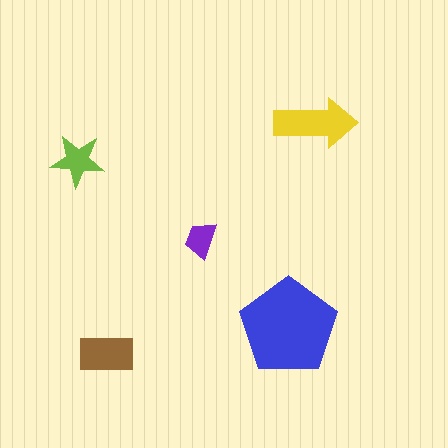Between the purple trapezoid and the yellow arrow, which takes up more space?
The yellow arrow.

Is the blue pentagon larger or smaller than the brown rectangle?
Larger.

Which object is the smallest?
The purple trapezoid.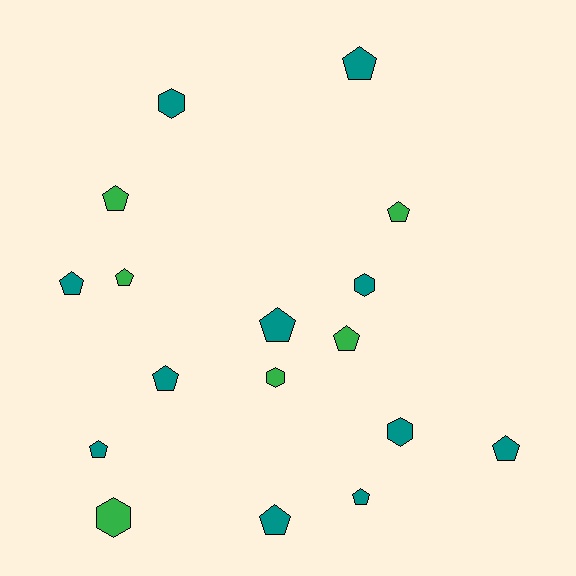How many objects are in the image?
There are 17 objects.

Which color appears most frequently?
Teal, with 11 objects.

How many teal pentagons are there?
There are 8 teal pentagons.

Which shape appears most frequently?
Pentagon, with 12 objects.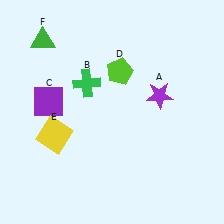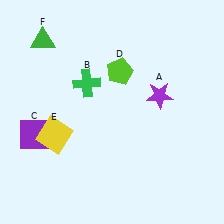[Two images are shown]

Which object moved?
The purple square (C) moved down.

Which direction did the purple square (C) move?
The purple square (C) moved down.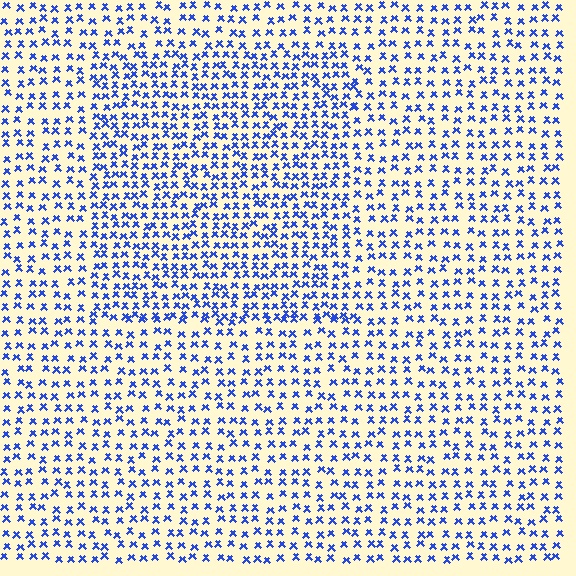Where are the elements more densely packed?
The elements are more densely packed inside the rectangle boundary.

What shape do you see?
I see a rectangle.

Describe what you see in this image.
The image contains small blue elements arranged at two different densities. A rectangle-shaped region is visible where the elements are more densely packed than the surrounding area.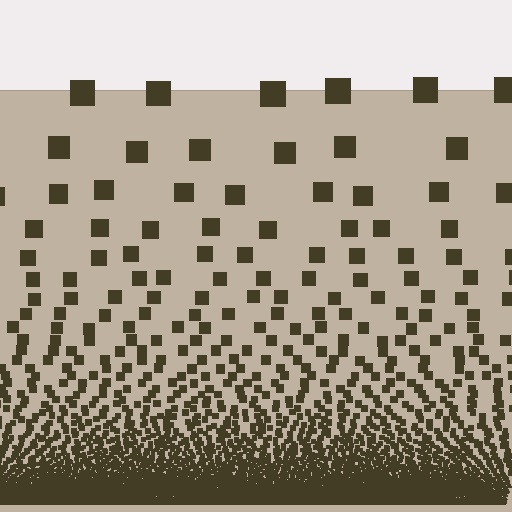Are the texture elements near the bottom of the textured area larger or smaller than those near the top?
Smaller. The gradient is inverted — elements near the bottom are smaller and denser.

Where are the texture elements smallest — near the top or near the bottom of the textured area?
Near the bottom.